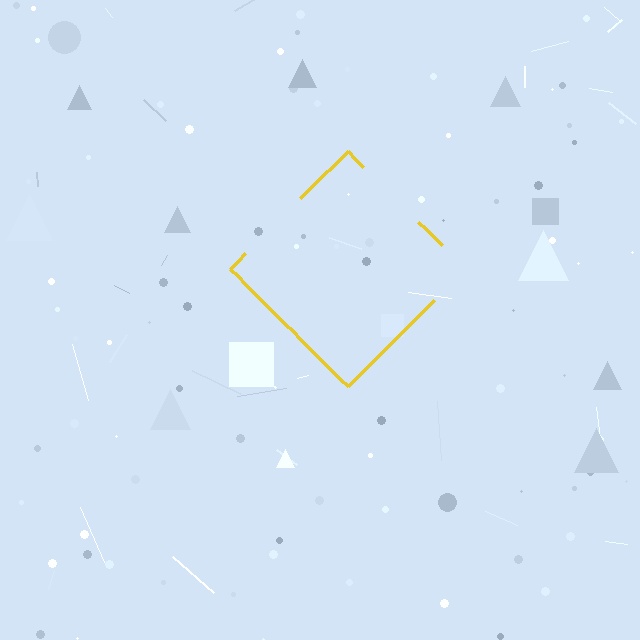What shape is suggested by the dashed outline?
The dashed outline suggests a diamond.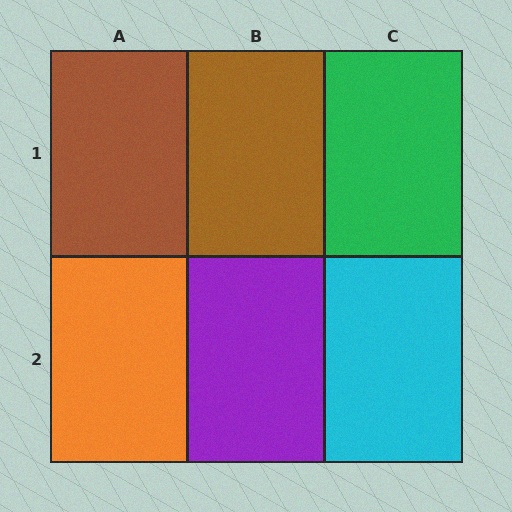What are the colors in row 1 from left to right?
Brown, brown, green.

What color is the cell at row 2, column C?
Cyan.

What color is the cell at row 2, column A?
Orange.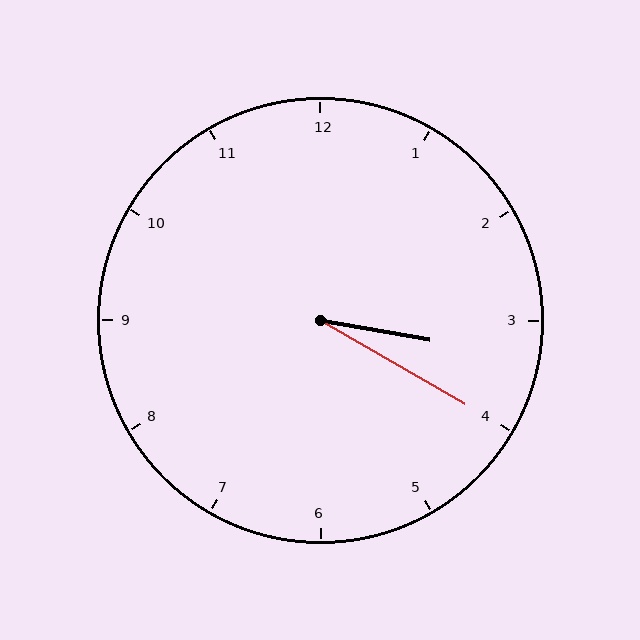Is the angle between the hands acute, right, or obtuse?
It is acute.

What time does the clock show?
3:20.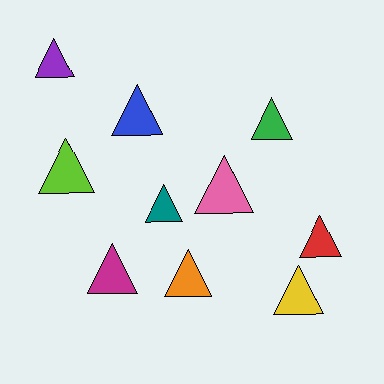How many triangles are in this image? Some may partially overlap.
There are 10 triangles.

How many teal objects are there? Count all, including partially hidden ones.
There is 1 teal object.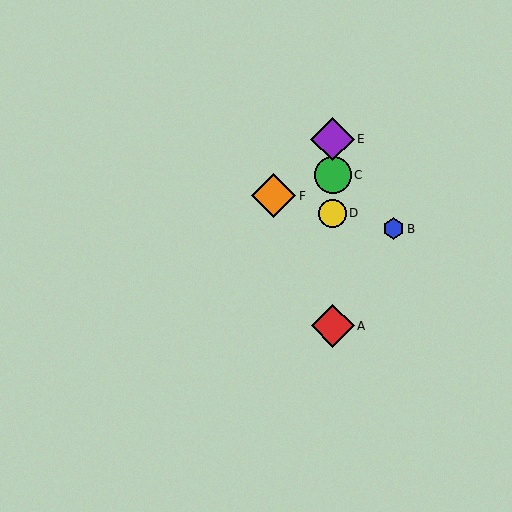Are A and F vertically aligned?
No, A is at x≈333 and F is at x≈274.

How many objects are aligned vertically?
4 objects (A, C, D, E) are aligned vertically.